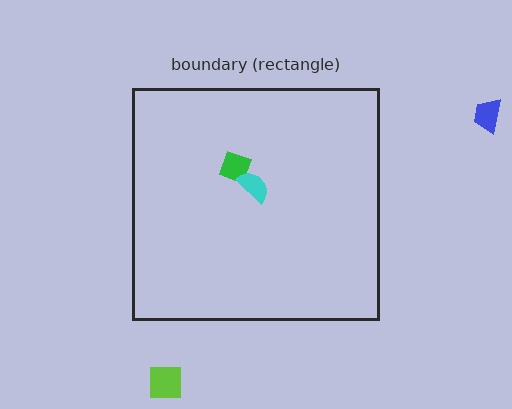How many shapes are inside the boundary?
2 inside, 2 outside.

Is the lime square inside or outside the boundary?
Outside.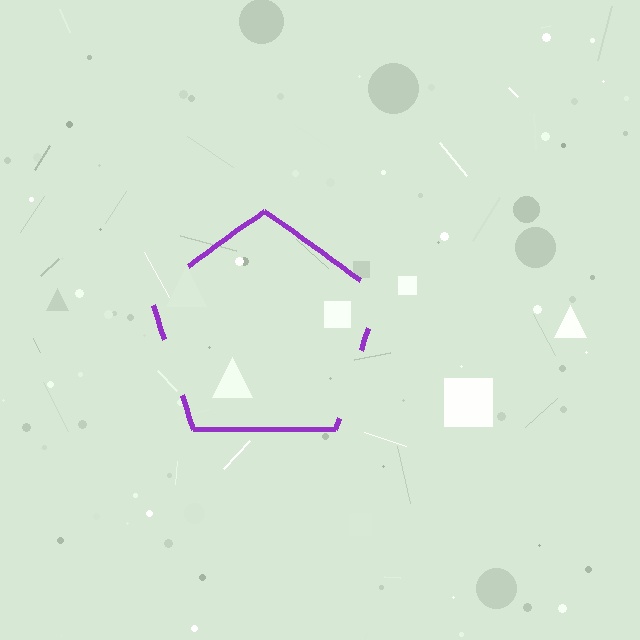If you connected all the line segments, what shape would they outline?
They would outline a pentagon.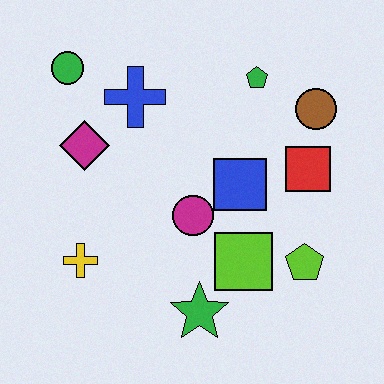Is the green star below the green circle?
Yes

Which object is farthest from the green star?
The green circle is farthest from the green star.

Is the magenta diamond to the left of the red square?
Yes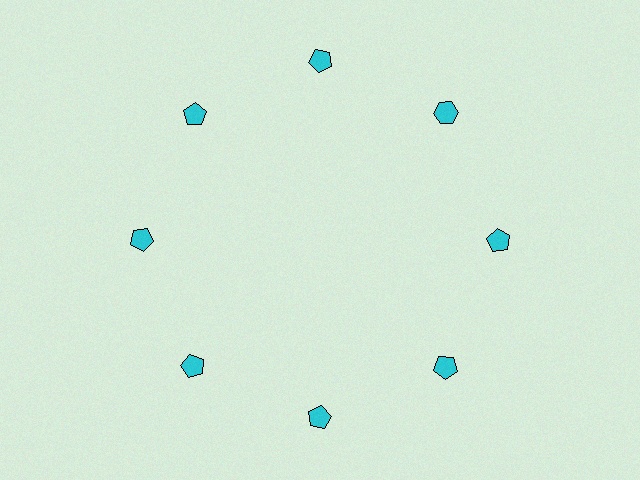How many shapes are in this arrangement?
There are 8 shapes arranged in a ring pattern.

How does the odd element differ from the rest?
It has a different shape: hexagon instead of pentagon.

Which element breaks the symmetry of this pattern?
The cyan hexagon at roughly the 2 o'clock position breaks the symmetry. All other shapes are cyan pentagons.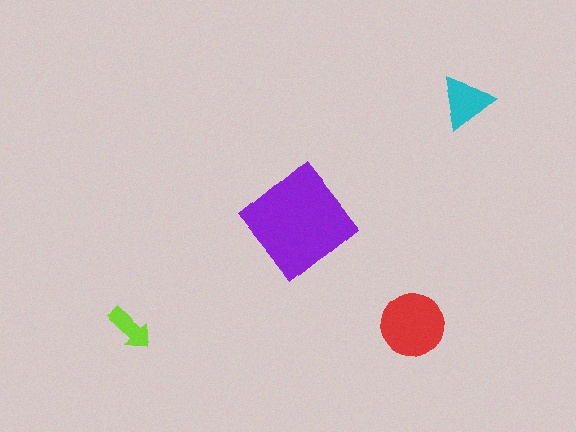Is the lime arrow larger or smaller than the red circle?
Smaller.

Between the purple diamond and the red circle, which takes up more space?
The purple diamond.